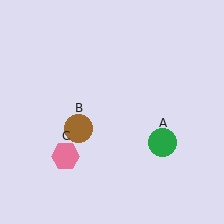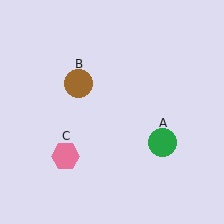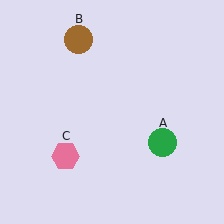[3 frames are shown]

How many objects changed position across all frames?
1 object changed position: brown circle (object B).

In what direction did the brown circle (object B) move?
The brown circle (object B) moved up.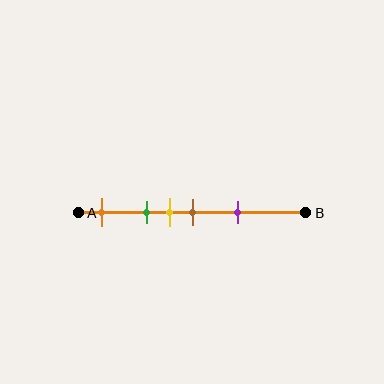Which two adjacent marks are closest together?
The yellow and brown marks are the closest adjacent pair.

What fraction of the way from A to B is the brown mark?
The brown mark is approximately 50% (0.5) of the way from A to B.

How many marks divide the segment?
There are 5 marks dividing the segment.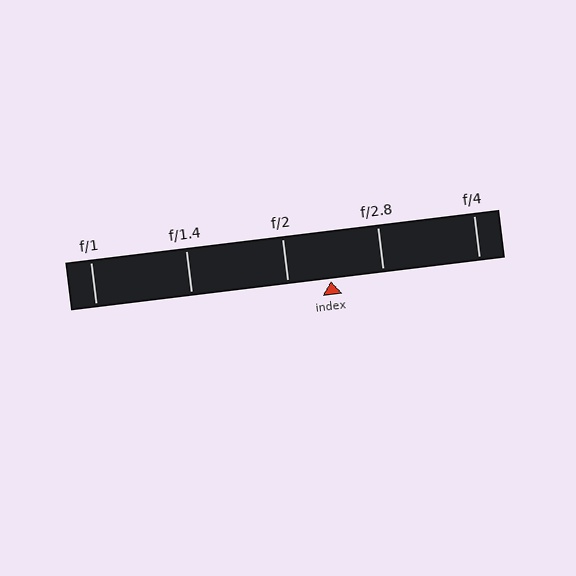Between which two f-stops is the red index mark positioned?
The index mark is between f/2 and f/2.8.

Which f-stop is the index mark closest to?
The index mark is closest to f/2.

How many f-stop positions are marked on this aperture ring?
There are 5 f-stop positions marked.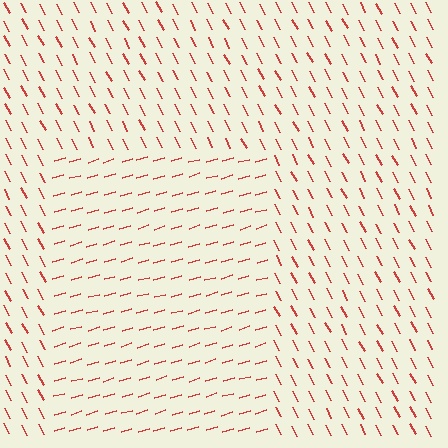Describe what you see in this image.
The image is filled with small red line segments. A rectangle region in the image has lines oriented differently from the surrounding lines, creating a visible texture boundary.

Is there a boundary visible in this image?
Yes, there is a texture boundary formed by a change in line orientation.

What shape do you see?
I see a rectangle.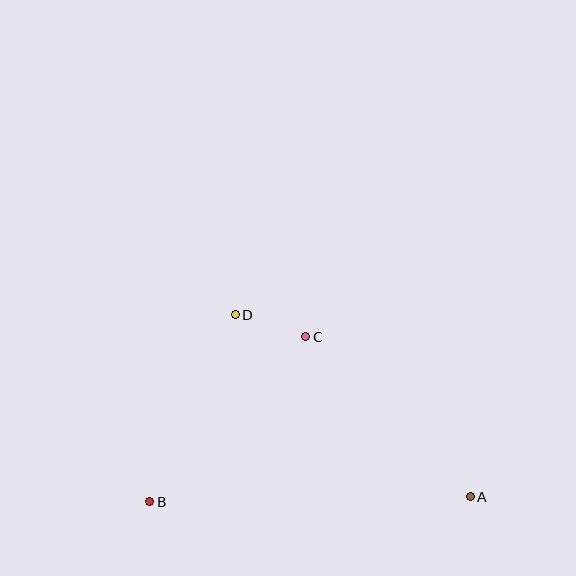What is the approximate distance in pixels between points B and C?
The distance between B and C is approximately 227 pixels.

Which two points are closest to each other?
Points C and D are closest to each other.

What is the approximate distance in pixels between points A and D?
The distance between A and D is approximately 297 pixels.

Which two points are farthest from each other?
Points A and B are farthest from each other.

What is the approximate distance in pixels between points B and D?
The distance between B and D is approximately 206 pixels.